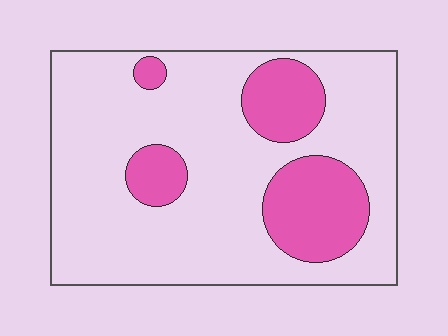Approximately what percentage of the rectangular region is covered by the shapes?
Approximately 25%.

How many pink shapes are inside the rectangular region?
4.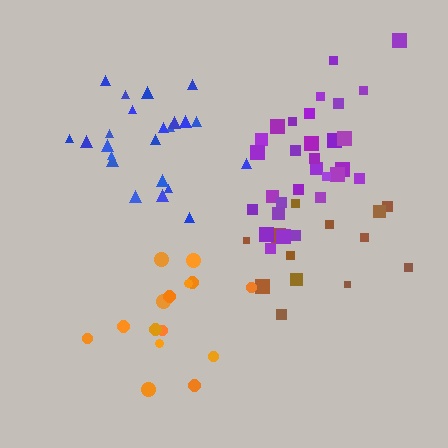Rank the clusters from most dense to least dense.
purple, blue, brown, orange.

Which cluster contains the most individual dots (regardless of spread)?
Purple (30).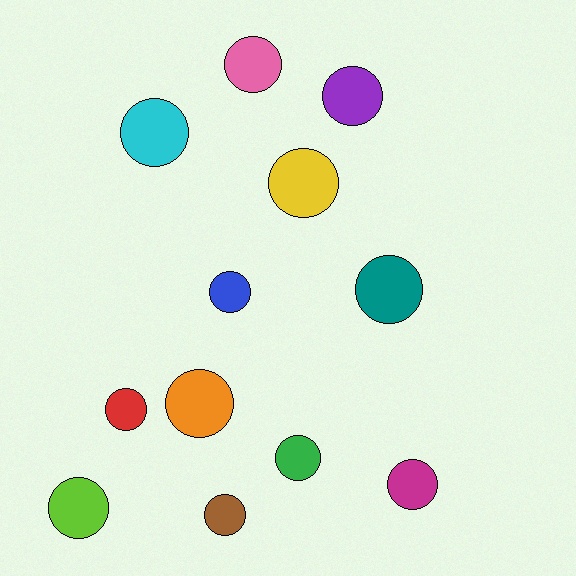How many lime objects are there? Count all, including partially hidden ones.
There is 1 lime object.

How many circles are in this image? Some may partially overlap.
There are 12 circles.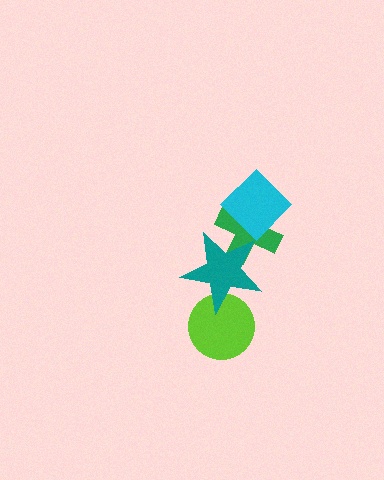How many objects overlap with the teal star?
2 objects overlap with the teal star.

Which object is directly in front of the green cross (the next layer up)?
The cyan diamond is directly in front of the green cross.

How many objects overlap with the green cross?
2 objects overlap with the green cross.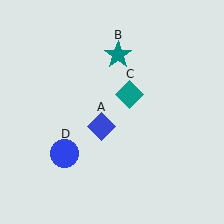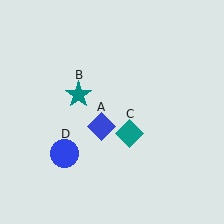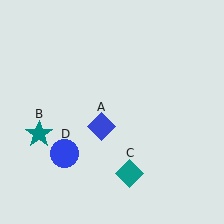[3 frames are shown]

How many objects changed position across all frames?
2 objects changed position: teal star (object B), teal diamond (object C).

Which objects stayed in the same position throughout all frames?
Blue diamond (object A) and blue circle (object D) remained stationary.